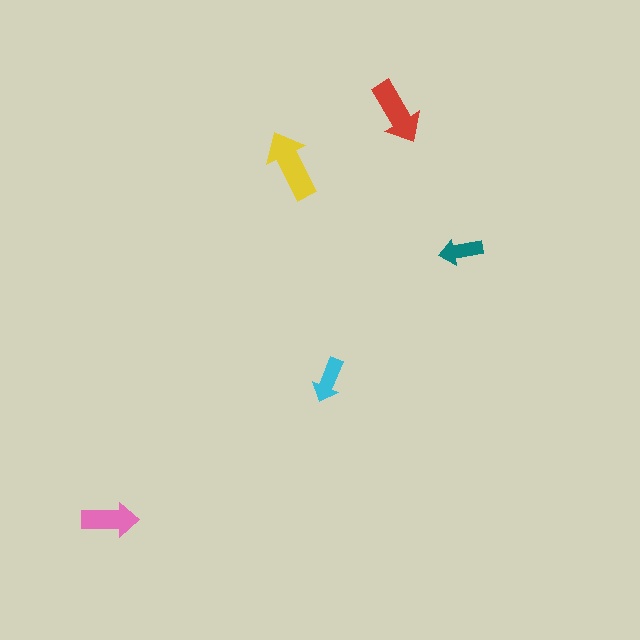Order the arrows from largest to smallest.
the yellow one, the red one, the pink one, the cyan one, the teal one.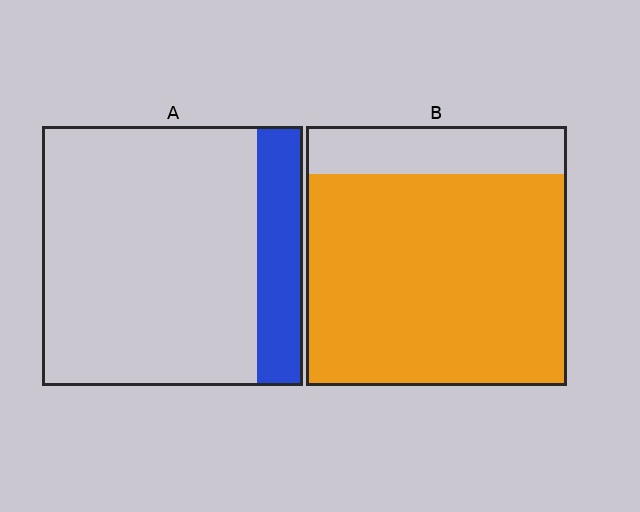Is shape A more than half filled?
No.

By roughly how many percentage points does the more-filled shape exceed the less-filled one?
By roughly 65 percentage points (B over A).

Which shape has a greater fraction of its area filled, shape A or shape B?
Shape B.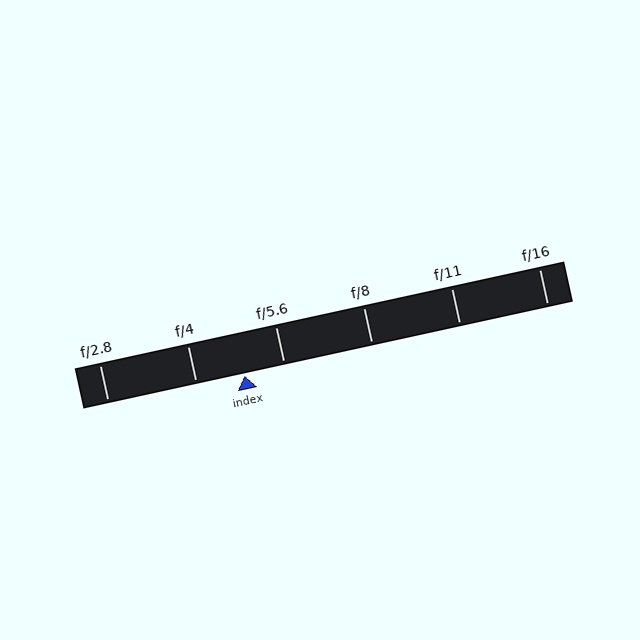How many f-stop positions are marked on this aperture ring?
There are 6 f-stop positions marked.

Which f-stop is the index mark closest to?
The index mark is closest to f/5.6.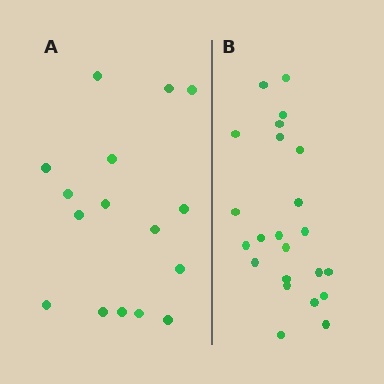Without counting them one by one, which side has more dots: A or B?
Region B (the right region) has more dots.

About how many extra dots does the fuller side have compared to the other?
Region B has roughly 8 or so more dots than region A.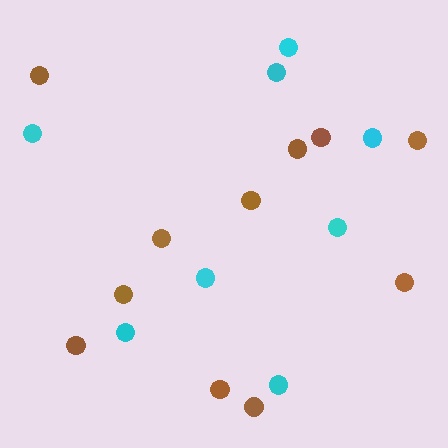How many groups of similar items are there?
There are 2 groups: one group of cyan circles (8) and one group of brown circles (11).